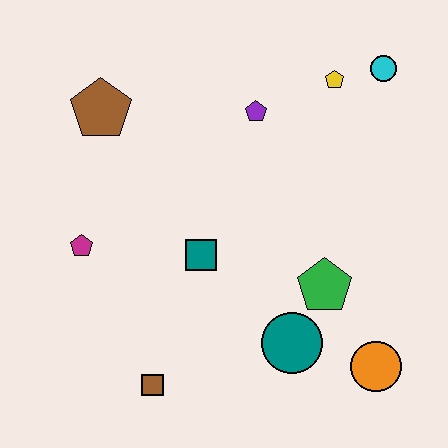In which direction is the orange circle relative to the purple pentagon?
The orange circle is below the purple pentagon.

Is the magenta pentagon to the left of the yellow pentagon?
Yes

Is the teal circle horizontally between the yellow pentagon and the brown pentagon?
Yes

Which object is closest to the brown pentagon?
The magenta pentagon is closest to the brown pentagon.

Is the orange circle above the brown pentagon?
No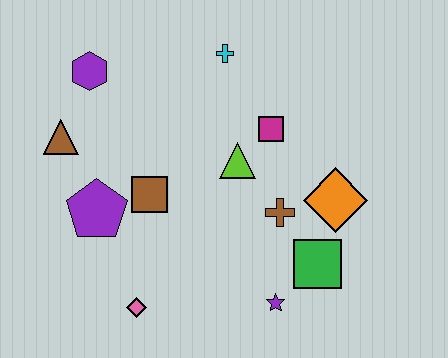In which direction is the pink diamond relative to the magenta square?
The pink diamond is below the magenta square.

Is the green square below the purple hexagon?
Yes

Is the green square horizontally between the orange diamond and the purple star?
Yes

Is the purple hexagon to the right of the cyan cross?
No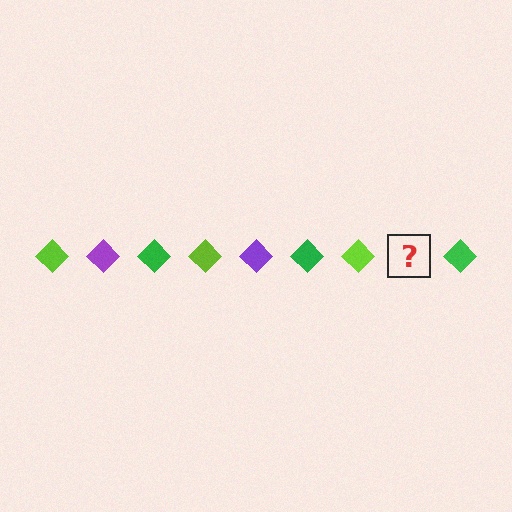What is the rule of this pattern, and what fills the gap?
The rule is that the pattern cycles through lime, purple, green diamonds. The gap should be filled with a purple diamond.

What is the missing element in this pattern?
The missing element is a purple diamond.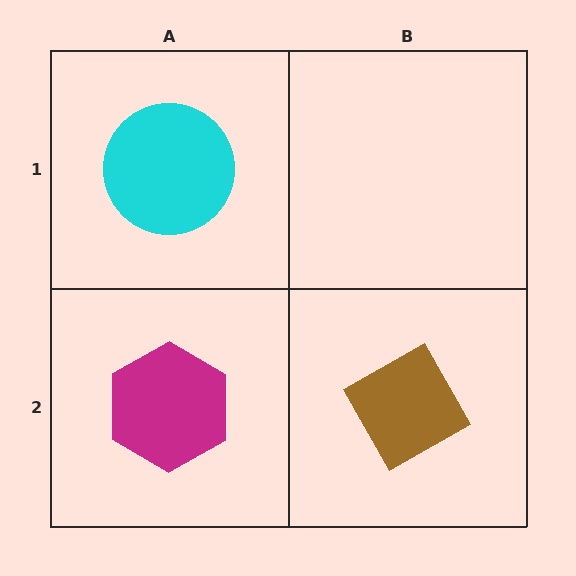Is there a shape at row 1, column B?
No, that cell is empty.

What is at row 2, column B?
A brown diamond.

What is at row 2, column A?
A magenta hexagon.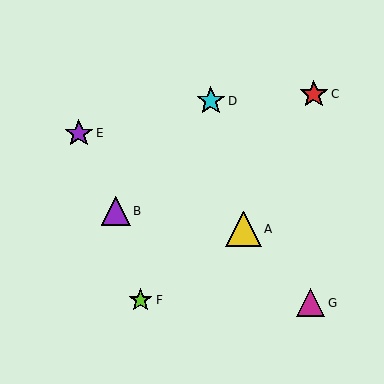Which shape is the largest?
The yellow triangle (labeled A) is the largest.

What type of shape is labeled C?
Shape C is a red star.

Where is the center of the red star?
The center of the red star is at (314, 94).